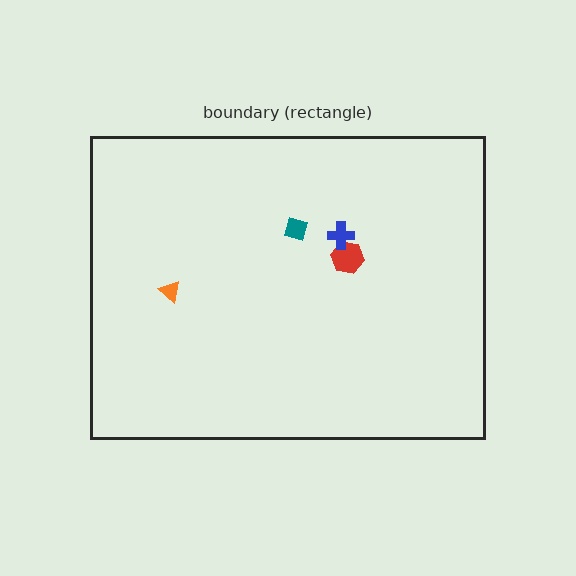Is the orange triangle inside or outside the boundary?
Inside.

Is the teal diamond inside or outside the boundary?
Inside.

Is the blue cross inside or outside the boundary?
Inside.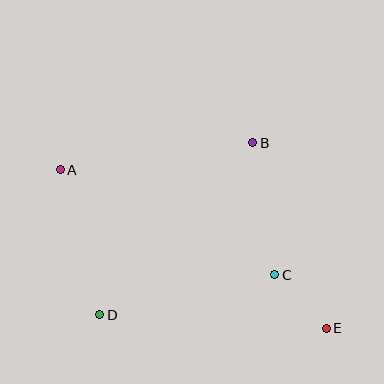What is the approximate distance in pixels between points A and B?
The distance between A and B is approximately 195 pixels.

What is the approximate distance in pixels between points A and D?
The distance between A and D is approximately 151 pixels.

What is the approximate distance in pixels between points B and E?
The distance between B and E is approximately 199 pixels.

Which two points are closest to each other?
Points C and E are closest to each other.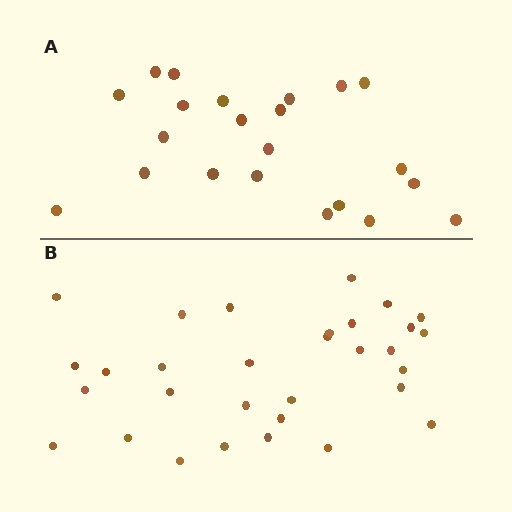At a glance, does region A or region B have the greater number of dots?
Region B (the bottom region) has more dots.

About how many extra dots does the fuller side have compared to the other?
Region B has roughly 8 or so more dots than region A.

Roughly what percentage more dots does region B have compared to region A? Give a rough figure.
About 40% more.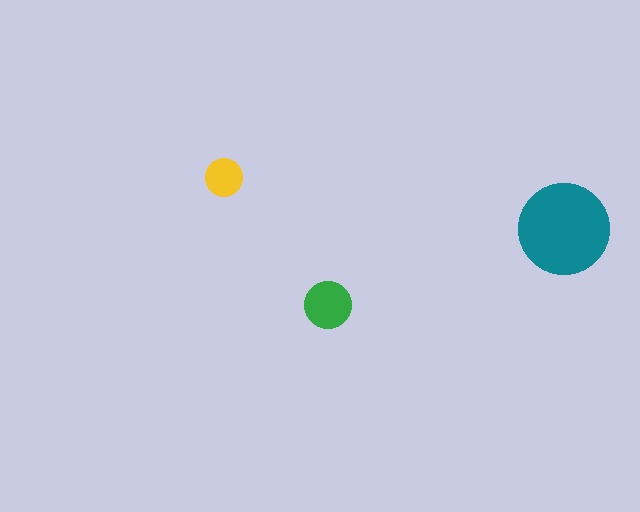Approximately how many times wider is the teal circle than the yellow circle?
About 2.5 times wider.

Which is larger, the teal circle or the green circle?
The teal one.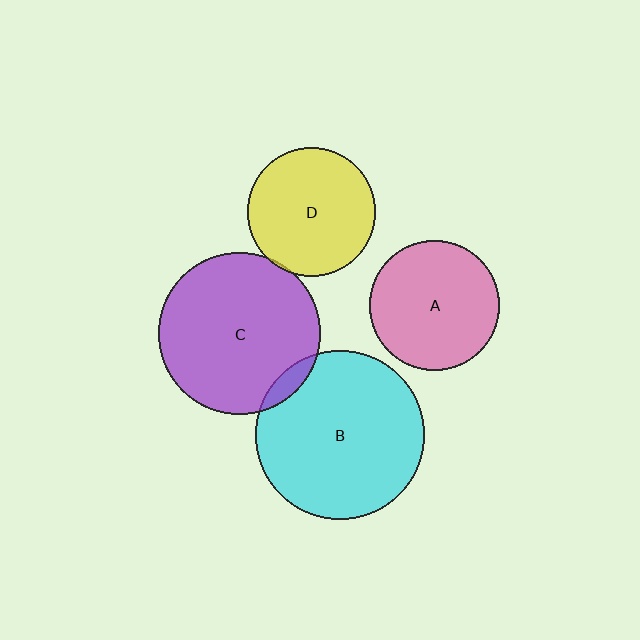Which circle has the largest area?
Circle B (cyan).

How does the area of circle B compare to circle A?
Approximately 1.7 times.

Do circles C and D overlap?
Yes.